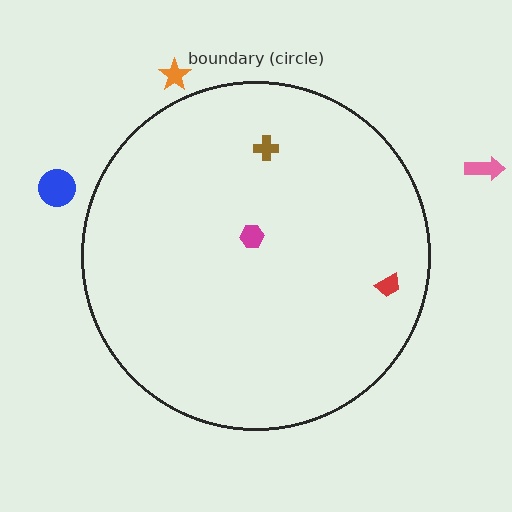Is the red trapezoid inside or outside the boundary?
Inside.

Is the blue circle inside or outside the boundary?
Outside.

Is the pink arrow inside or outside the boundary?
Outside.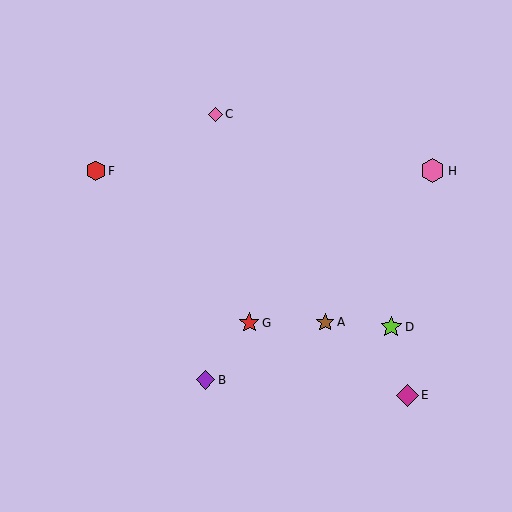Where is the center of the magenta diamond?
The center of the magenta diamond is at (407, 395).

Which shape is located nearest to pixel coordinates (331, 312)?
The brown star (labeled A) at (325, 322) is nearest to that location.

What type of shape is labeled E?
Shape E is a magenta diamond.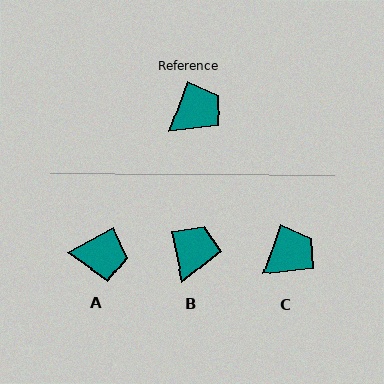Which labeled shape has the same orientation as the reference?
C.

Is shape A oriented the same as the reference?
No, it is off by about 43 degrees.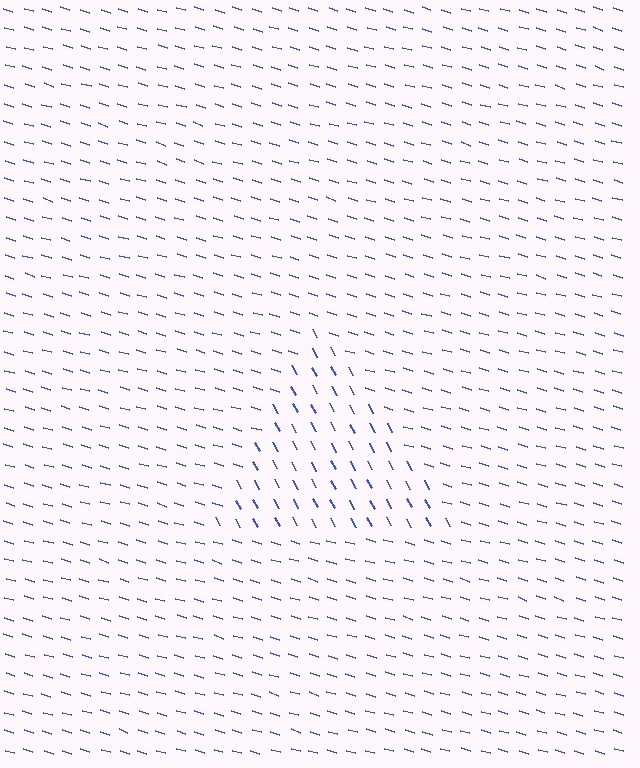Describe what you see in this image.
The image is filled with small blue line segments. A triangle region in the image has lines oriented differently from the surrounding lines, creating a visible texture boundary.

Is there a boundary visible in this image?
Yes, there is a texture boundary formed by a change in line orientation.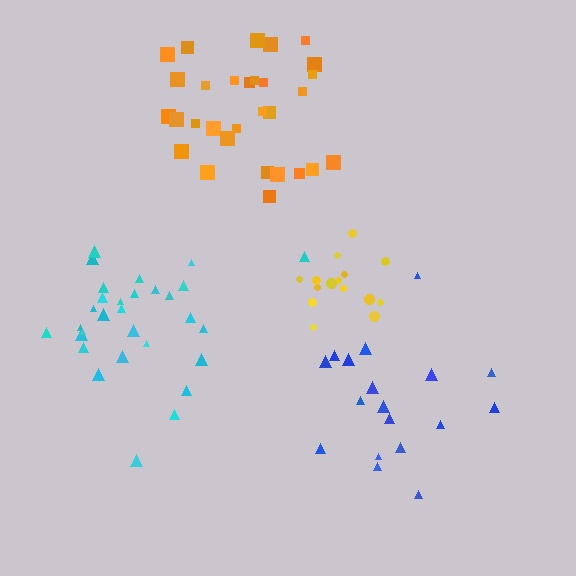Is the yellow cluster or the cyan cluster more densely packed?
Yellow.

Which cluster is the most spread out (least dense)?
Blue.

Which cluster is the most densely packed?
Yellow.